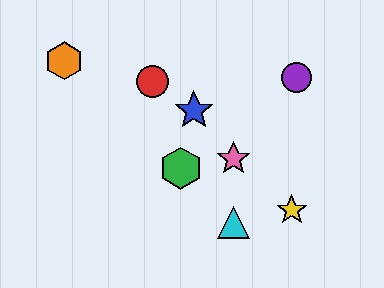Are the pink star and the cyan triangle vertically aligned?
Yes, both are at x≈233.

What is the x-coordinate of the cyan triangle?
The cyan triangle is at x≈233.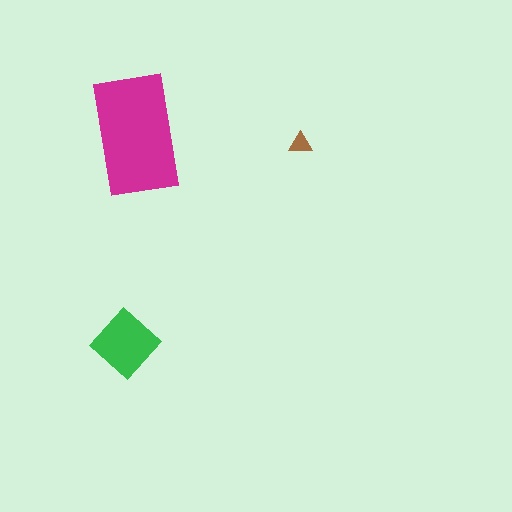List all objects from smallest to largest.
The brown triangle, the green diamond, the magenta rectangle.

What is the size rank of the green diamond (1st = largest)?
2nd.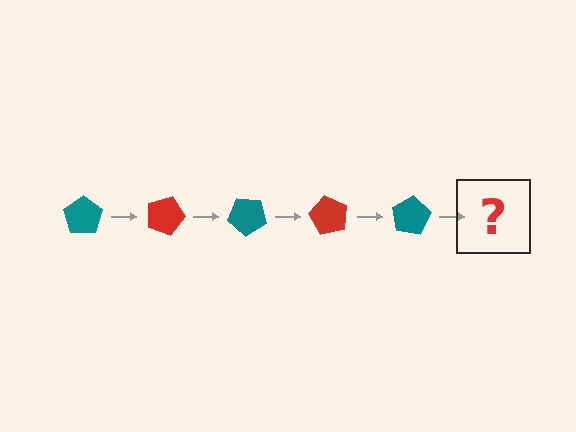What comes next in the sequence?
The next element should be a red pentagon, rotated 100 degrees from the start.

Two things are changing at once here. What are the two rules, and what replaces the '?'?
The two rules are that it rotates 20 degrees each step and the color cycles through teal and red. The '?' should be a red pentagon, rotated 100 degrees from the start.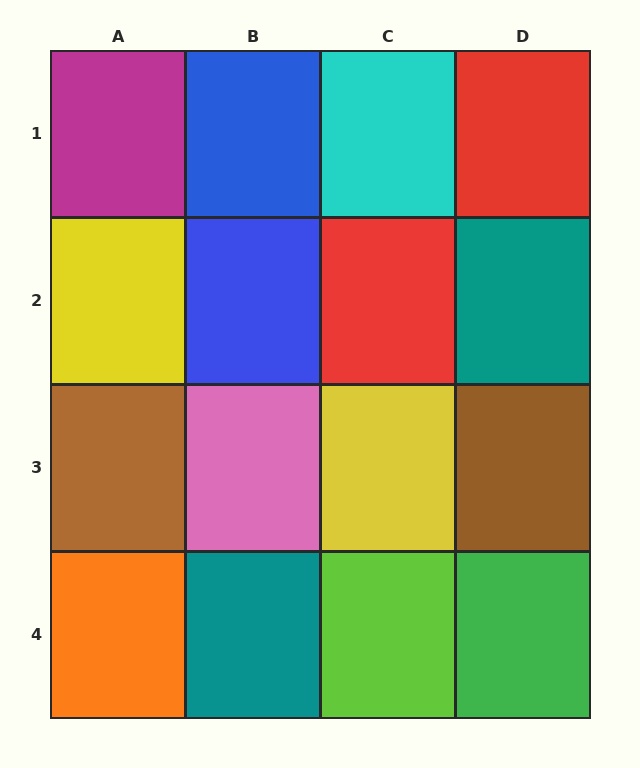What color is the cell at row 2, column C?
Red.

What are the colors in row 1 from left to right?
Magenta, blue, cyan, red.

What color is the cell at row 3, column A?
Brown.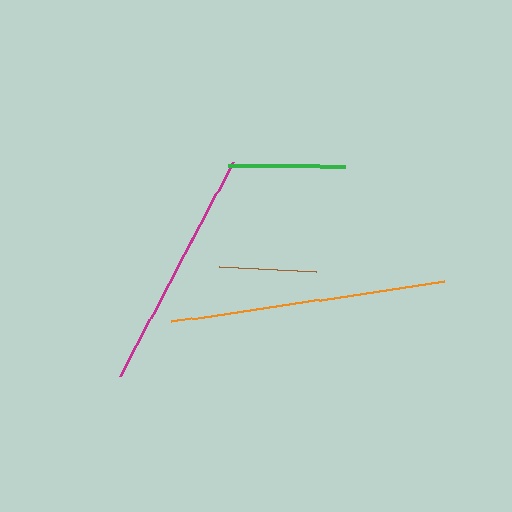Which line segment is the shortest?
The brown line is the shortest at approximately 97 pixels.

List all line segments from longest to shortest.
From longest to shortest: orange, magenta, green, brown.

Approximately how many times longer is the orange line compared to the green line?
The orange line is approximately 2.3 times the length of the green line.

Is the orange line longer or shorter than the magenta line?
The orange line is longer than the magenta line.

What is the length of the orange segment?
The orange segment is approximately 276 pixels long.